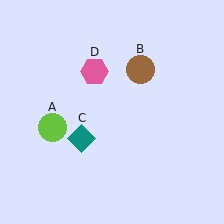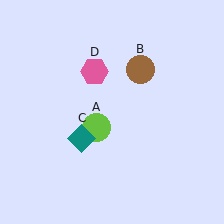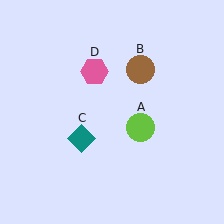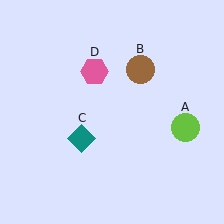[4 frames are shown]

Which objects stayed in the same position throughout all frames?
Brown circle (object B) and teal diamond (object C) and pink hexagon (object D) remained stationary.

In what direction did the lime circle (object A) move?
The lime circle (object A) moved right.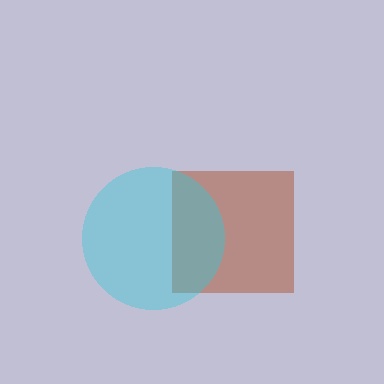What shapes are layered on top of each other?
The layered shapes are: a brown square, a cyan circle.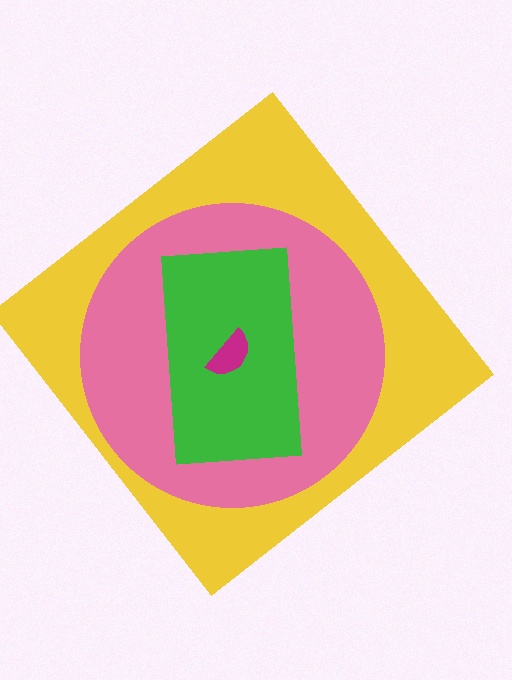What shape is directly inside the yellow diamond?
The pink circle.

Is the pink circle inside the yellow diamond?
Yes.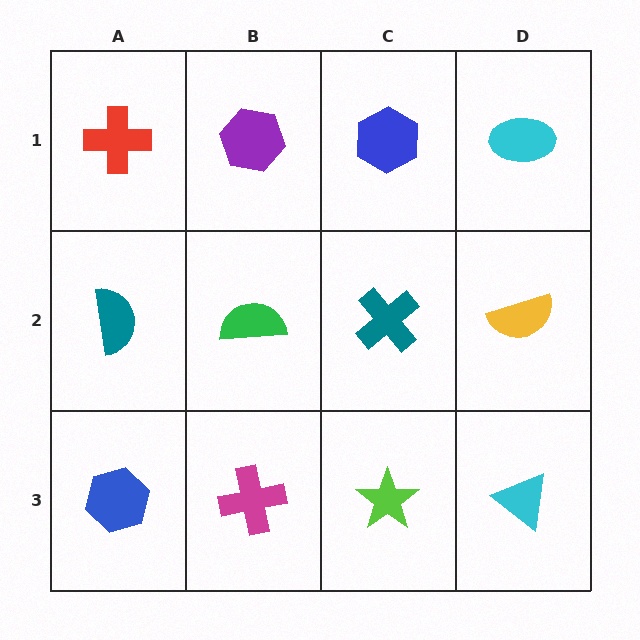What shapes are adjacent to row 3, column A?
A teal semicircle (row 2, column A), a magenta cross (row 3, column B).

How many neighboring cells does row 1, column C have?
3.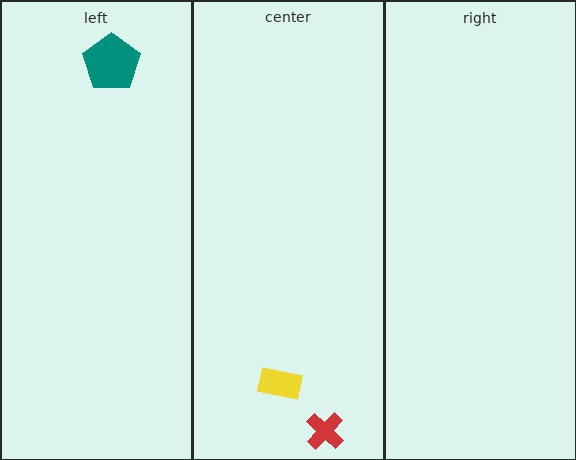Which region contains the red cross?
The center region.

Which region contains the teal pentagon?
The left region.